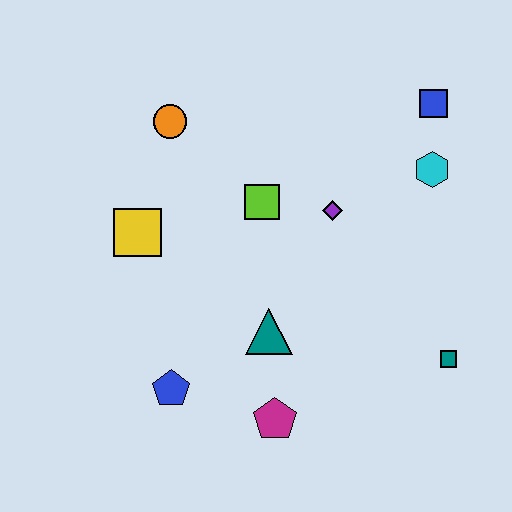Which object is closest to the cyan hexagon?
The blue square is closest to the cyan hexagon.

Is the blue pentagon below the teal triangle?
Yes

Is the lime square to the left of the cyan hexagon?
Yes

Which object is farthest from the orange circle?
The teal square is farthest from the orange circle.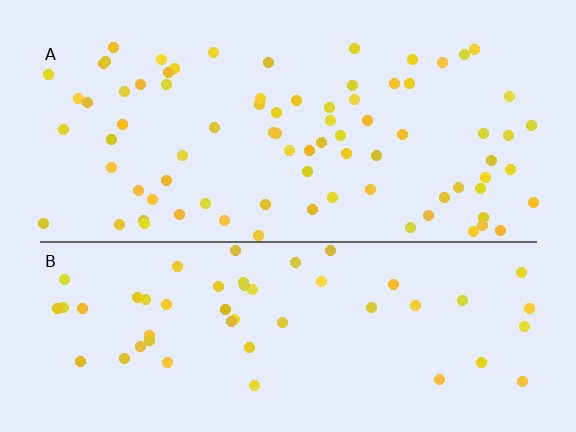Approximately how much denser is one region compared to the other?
Approximately 1.5× — region A over region B.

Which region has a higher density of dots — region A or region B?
A (the top).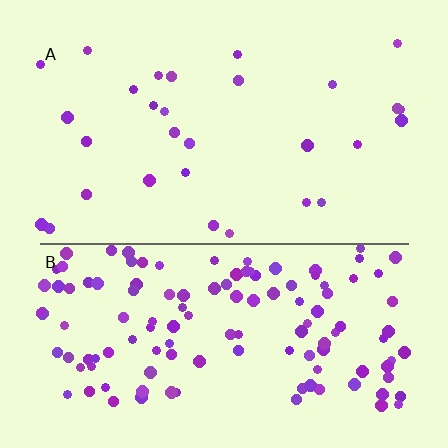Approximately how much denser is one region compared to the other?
Approximately 4.3× — region B over region A.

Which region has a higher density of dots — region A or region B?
B (the bottom).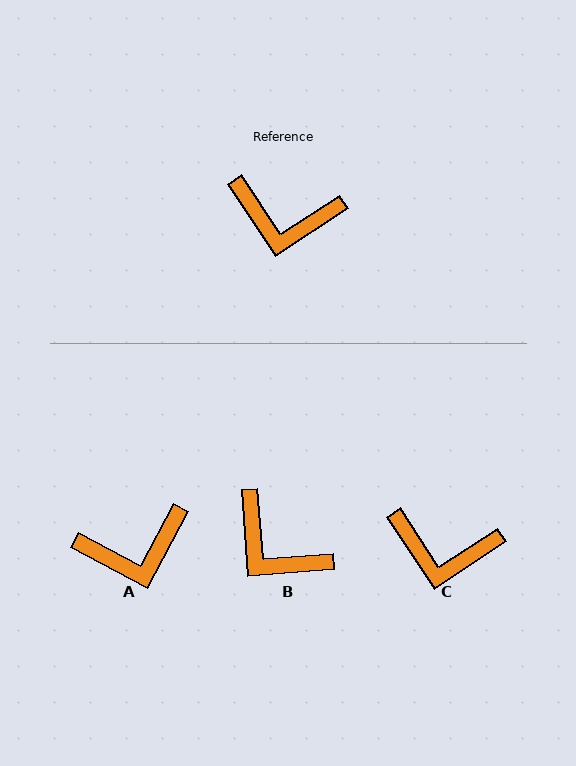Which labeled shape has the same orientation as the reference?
C.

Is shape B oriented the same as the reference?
No, it is off by about 29 degrees.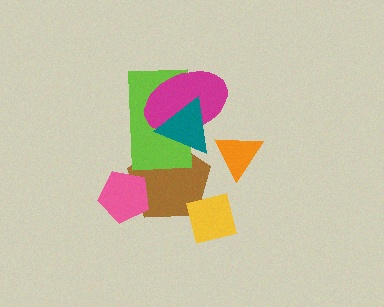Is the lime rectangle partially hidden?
Yes, it is partially covered by another shape.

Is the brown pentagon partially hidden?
Yes, it is partially covered by another shape.